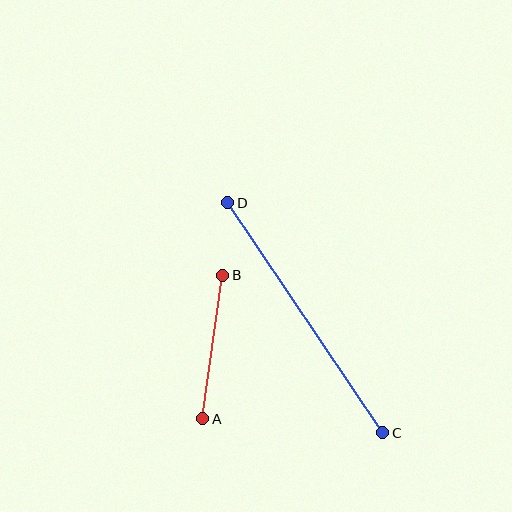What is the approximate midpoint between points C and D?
The midpoint is at approximately (305, 318) pixels.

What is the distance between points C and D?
The distance is approximately 277 pixels.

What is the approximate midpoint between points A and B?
The midpoint is at approximately (213, 347) pixels.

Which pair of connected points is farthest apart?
Points C and D are farthest apart.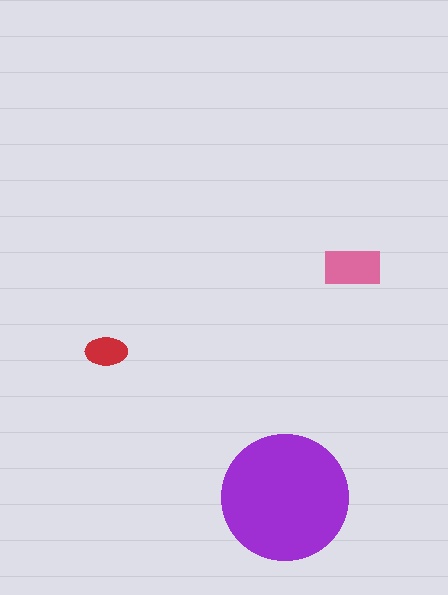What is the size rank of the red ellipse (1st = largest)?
3rd.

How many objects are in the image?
There are 3 objects in the image.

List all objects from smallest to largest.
The red ellipse, the pink rectangle, the purple circle.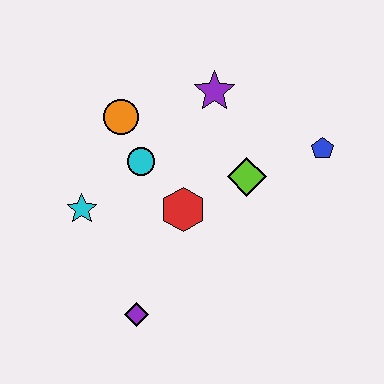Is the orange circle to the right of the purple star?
No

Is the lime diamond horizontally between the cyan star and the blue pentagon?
Yes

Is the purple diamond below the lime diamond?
Yes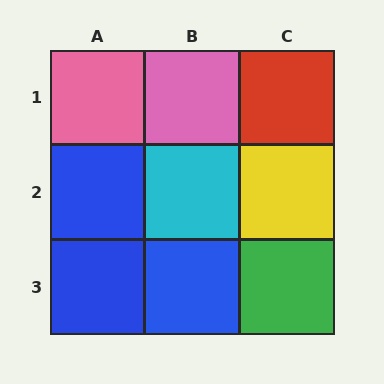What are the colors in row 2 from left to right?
Blue, cyan, yellow.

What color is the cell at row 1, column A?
Pink.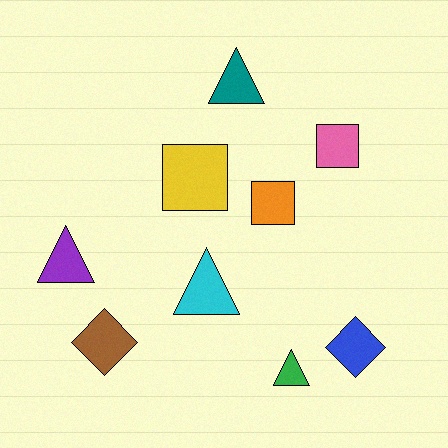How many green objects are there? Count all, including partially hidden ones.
There is 1 green object.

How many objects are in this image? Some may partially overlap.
There are 9 objects.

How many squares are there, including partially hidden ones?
There are 3 squares.